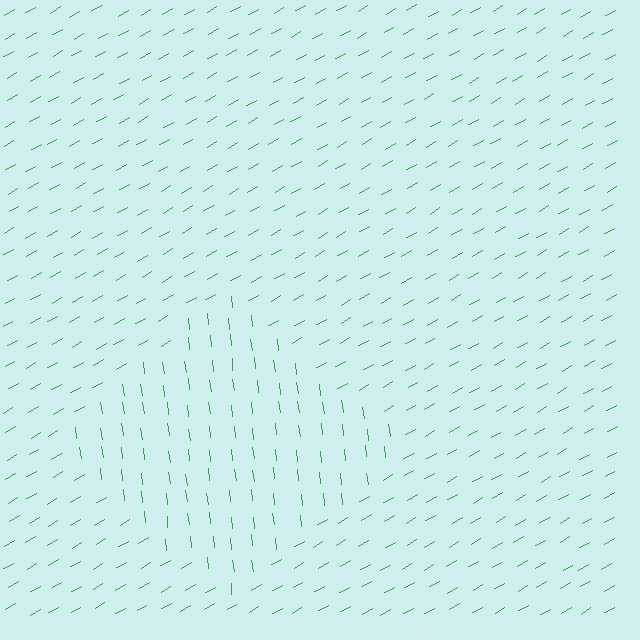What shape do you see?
I see a diamond.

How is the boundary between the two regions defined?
The boundary is defined purely by a change in line orientation (approximately 67 degrees difference). All lines are the same color and thickness.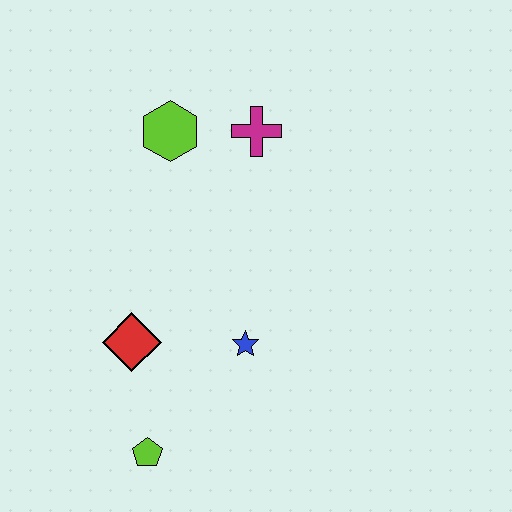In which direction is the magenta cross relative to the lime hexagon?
The magenta cross is to the right of the lime hexagon.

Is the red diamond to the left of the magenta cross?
Yes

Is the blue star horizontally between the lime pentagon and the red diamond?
No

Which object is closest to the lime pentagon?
The red diamond is closest to the lime pentagon.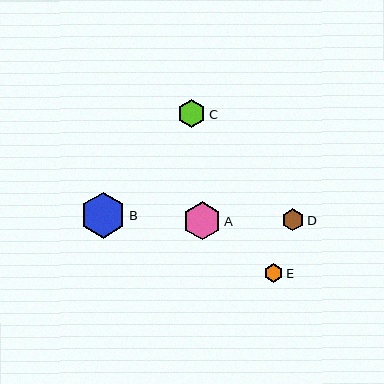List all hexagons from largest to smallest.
From largest to smallest: B, A, C, D, E.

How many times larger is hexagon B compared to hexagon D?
Hexagon B is approximately 2.1 times the size of hexagon D.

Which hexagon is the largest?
Hexagon B is the largest with a size of approximately 46 pixels.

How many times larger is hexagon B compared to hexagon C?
Hexagon B is approximately 1.6 times the size of hexagon C.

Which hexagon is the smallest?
Hexagon E is the smallest with a size of approximately 18 pixels.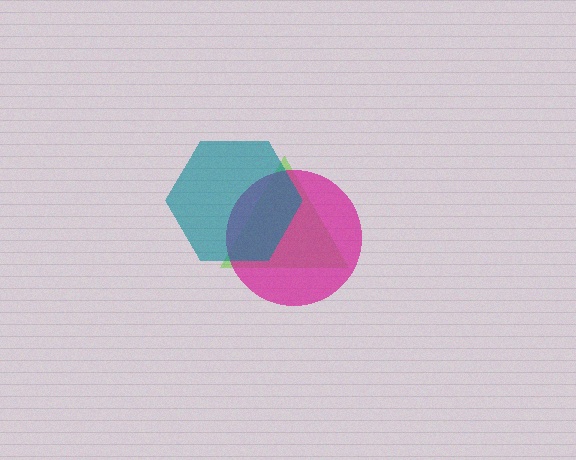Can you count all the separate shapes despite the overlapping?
Yes, there are 3 separate shapes.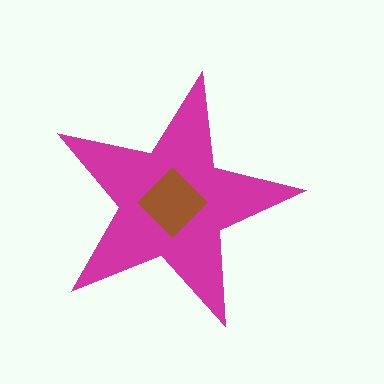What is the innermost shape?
The brown diamond.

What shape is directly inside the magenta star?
The brown diamond.